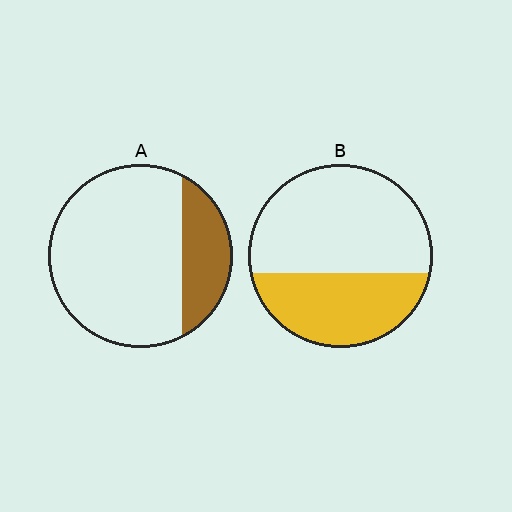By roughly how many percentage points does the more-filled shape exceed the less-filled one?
By roughly 15 percentage points (B over A).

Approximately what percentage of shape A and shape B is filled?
A is approximately 20% and B is approximately 40%.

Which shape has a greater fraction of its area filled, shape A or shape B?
Shape B.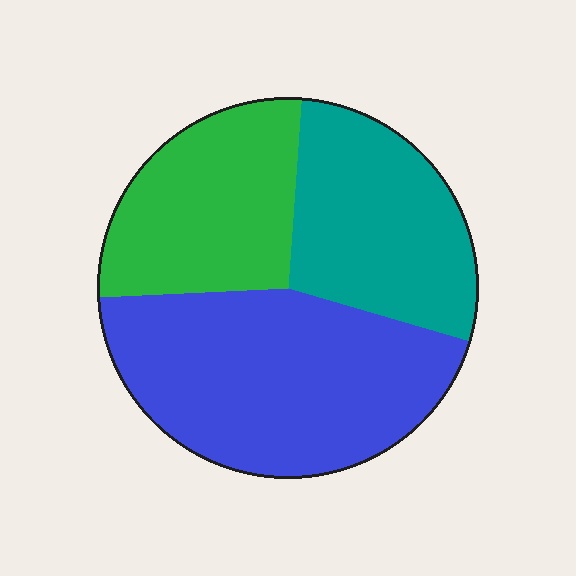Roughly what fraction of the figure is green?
Green takes up about one quarter (1/4) of the figure.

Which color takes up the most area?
Blue, at roughly 45%.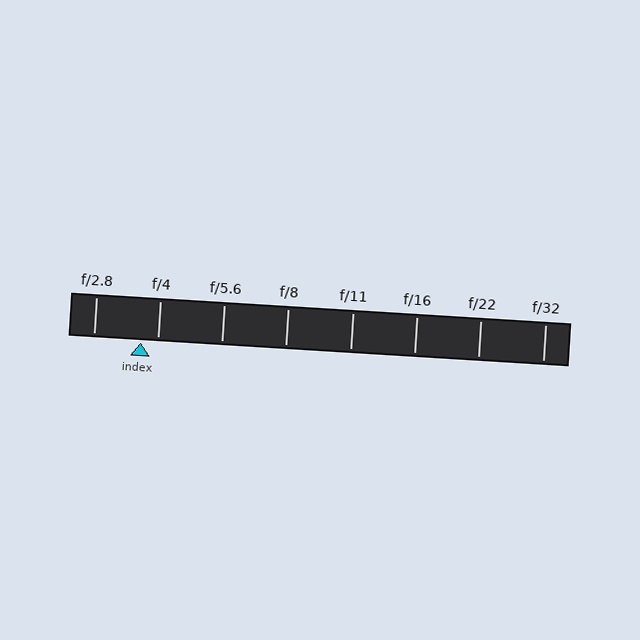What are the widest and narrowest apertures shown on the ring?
The widest aperture shown is f/2.8 and the narrowest is f/32.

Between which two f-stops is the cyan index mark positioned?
The index mark is between f/2.8 and f/4.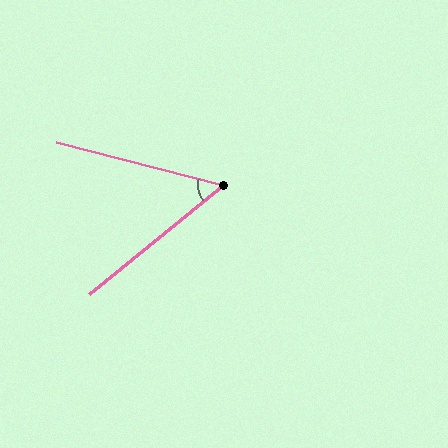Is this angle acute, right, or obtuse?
It is acute.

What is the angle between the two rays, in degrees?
Approximately 54 degrees.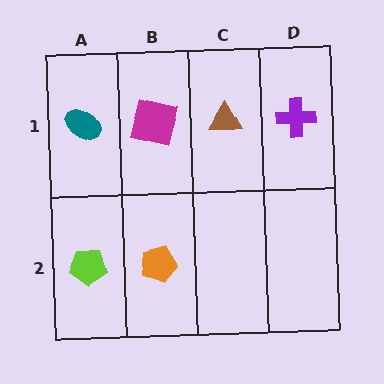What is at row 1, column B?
A magenta square.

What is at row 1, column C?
A brown triangle.